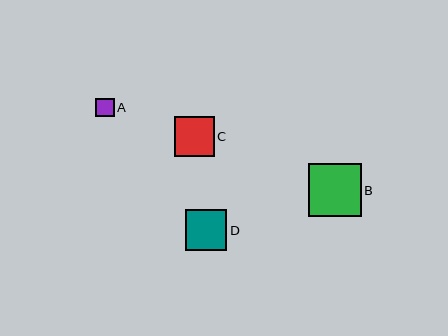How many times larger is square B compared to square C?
Square B is approximately 1.3 times the size of square C.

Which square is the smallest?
Square A is the smallest with a size of approximately 18 pixels.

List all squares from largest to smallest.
From largest to smallest: B, D, C, A.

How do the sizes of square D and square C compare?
Square D and square C are approximately the same size.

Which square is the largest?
Square B is the largest with a size of approximately 53 pixels.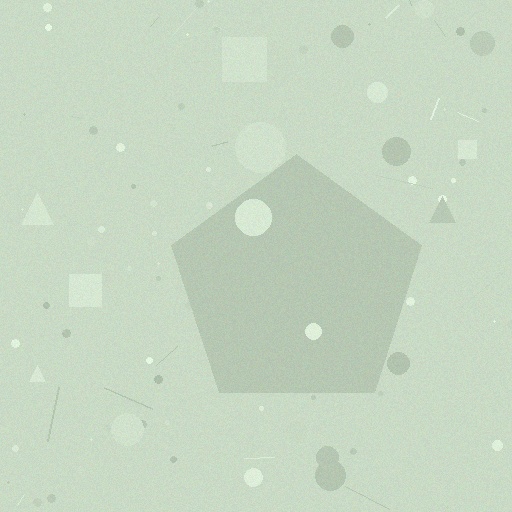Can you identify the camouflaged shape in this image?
The camouflaged shape is a pentagon.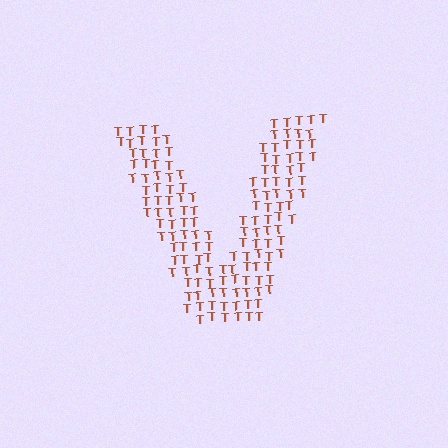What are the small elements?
The small elements are letter T's.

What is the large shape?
The large shape is the letter V.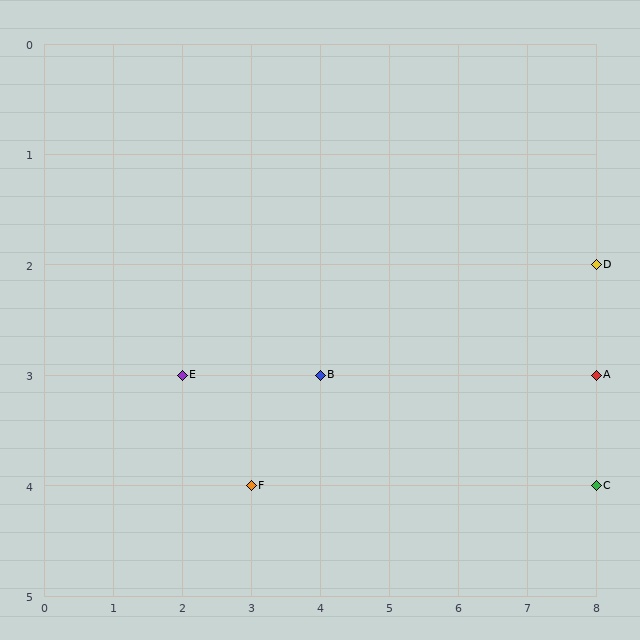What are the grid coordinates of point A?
Point A is at grid coordinates (8, 3).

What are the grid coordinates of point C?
Point C is at grid coordinates (8, 4).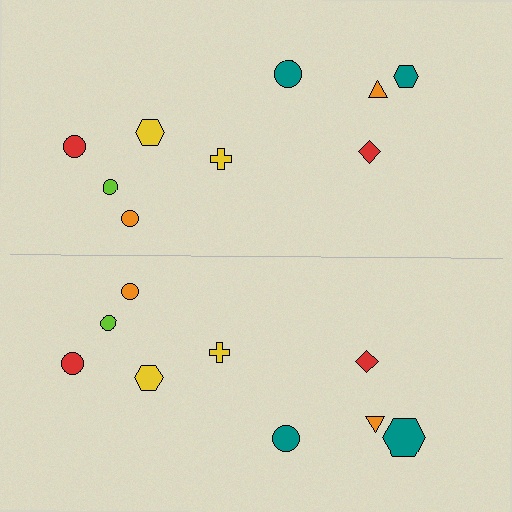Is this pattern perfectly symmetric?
No, the pattern is not perfectly symmetric. The teal hexagon on the bottom side has a different size than its mirror counterpart.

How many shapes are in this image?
There are 18 shapes in this image.